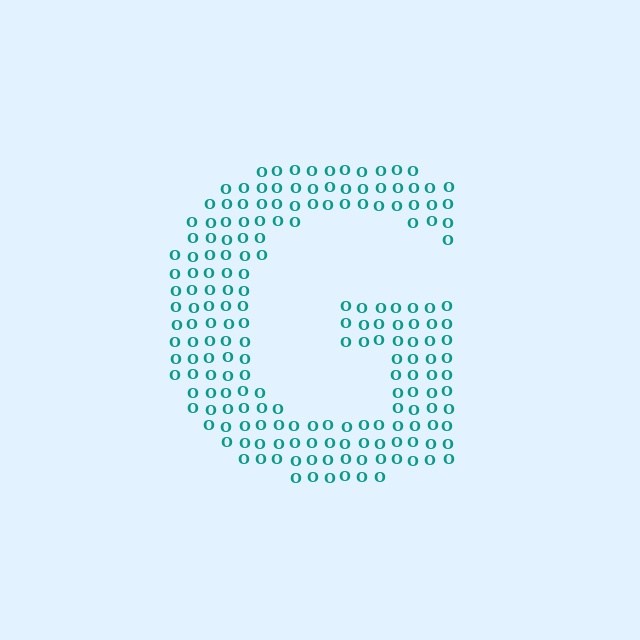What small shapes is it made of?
It is made of small letter O's.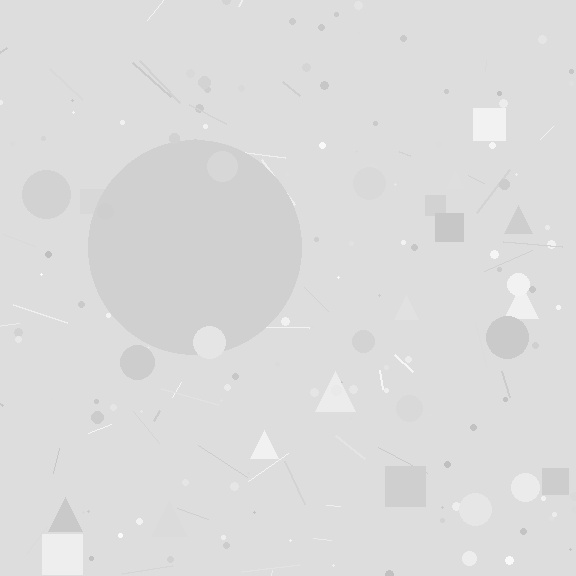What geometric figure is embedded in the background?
A circle is embedded in the background.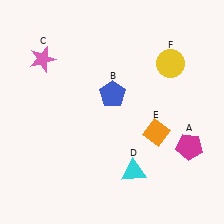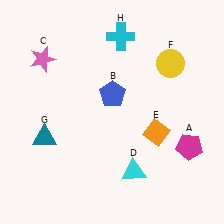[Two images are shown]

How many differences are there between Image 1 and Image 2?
There are 2 differences between the two images.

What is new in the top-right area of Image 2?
A cyan cross (H) was added in the top-right area of Image 2.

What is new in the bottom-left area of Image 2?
A teal triangle (G) was added in the bottom-left area of Image 2.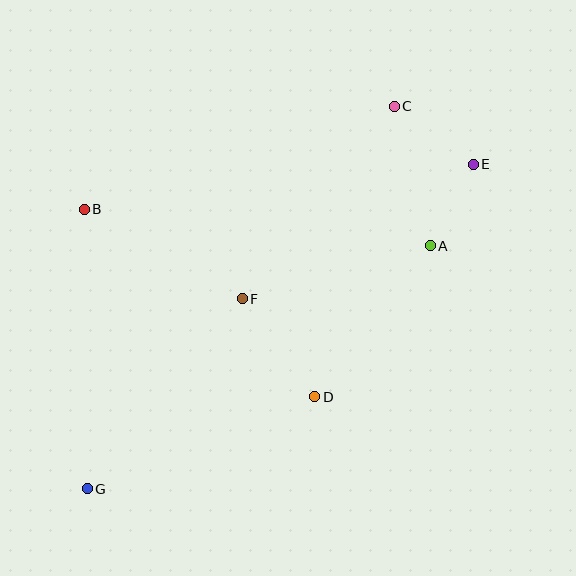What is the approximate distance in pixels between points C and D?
The distance between C and D is approximately 301 pixels.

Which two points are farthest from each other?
Points E and G are farthest from each other.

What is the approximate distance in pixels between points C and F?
The distance between C and F is approximately 245 pixels.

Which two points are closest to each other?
Points A and E are closest to each other.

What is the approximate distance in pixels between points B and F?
The distance between B and F is approximately 182 pixels.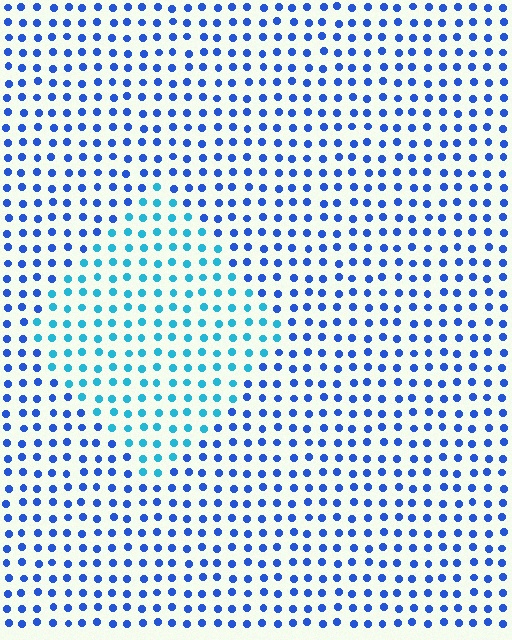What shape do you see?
I see a diamond.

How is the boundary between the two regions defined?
The boundary is defined purely by a slight shift in hue (about 34 degrees). Spacing, size, and orientation are identical on both sides.